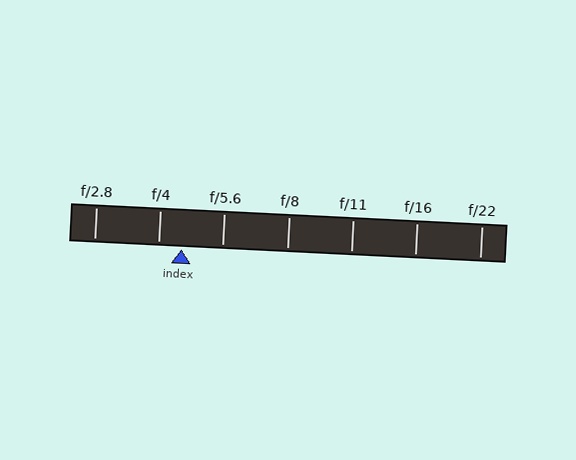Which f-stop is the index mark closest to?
The index mark is closest to f/4.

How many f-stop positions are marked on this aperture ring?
There are 7 f-stop positions marked.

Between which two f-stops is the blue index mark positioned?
The index mark is between f/4 and f/5.6.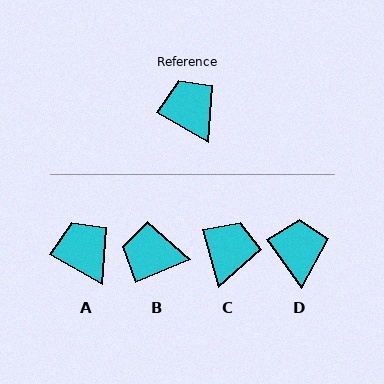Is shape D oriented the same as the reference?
No, it is off by about 24 degrees.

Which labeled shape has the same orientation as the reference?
A.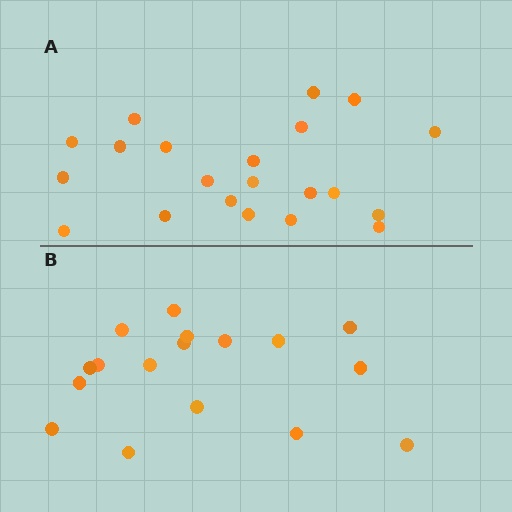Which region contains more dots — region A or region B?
Region A (the top region) has more dots.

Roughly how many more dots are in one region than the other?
Region A has about 4 more dots than region B.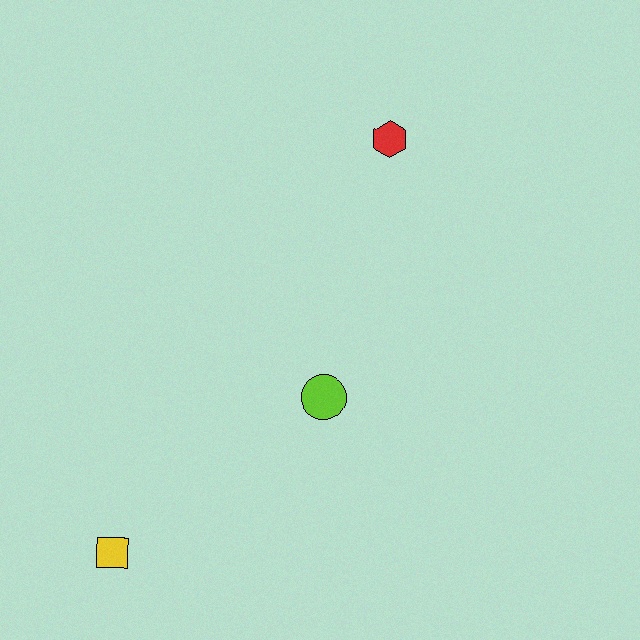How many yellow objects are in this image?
There is 1 yellow object.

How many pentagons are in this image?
There are no pentagons.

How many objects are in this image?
There are 3 objects.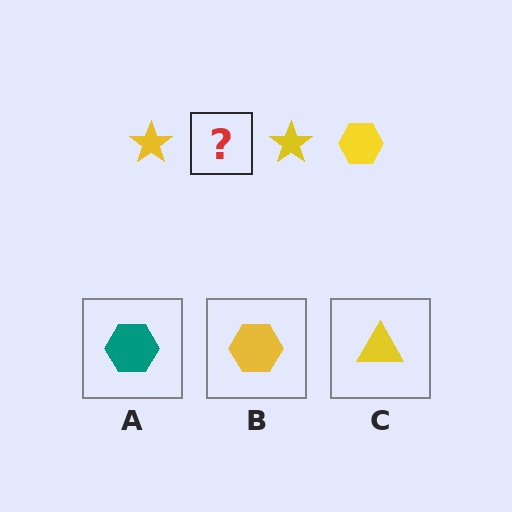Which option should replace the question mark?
Option B.